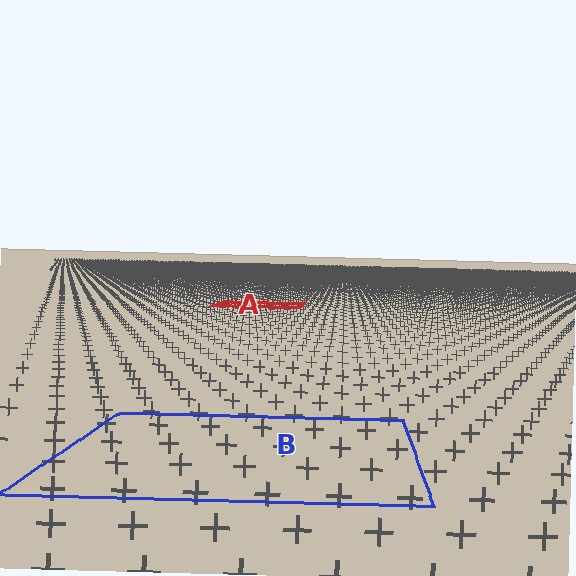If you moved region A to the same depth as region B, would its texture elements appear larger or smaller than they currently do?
They would appear larger. At a closer depth, the same texture elements are projected at a bigger on-screen size.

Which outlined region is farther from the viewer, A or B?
Region A is farther from the viewer — the texture elements inside it appear smaller and more densely packed.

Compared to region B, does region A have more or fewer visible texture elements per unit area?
Region A has more texture elements per unit area — they are packed more densely because it is farther away.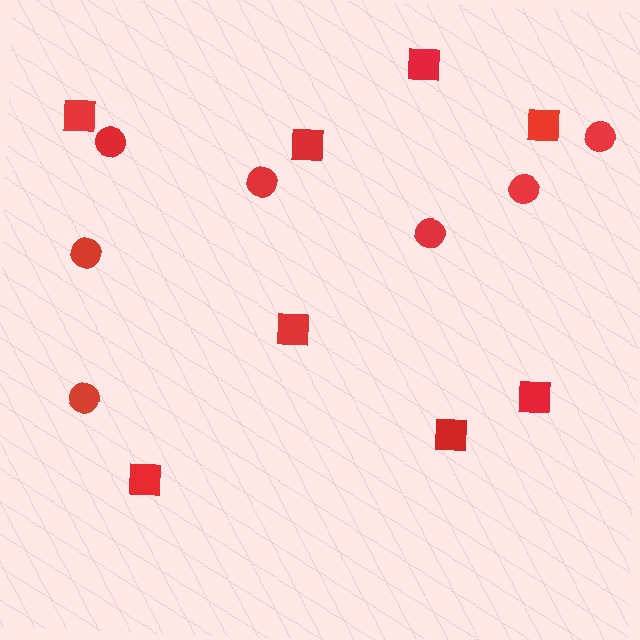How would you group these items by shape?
There are 2 groups: one group of circles (7) and one group of squares (8).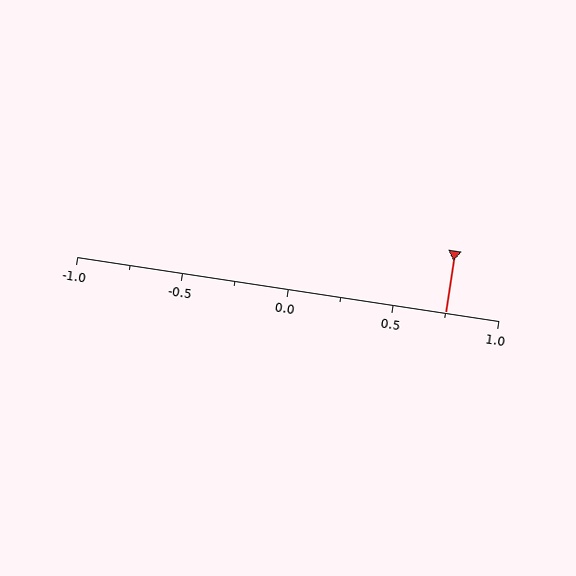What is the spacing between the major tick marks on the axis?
The major ticks are spaced 0.5 apart.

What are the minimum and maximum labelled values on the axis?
The axis runs from -1.0 to 1.0.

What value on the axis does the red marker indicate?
The marker indicates approximately 0.75.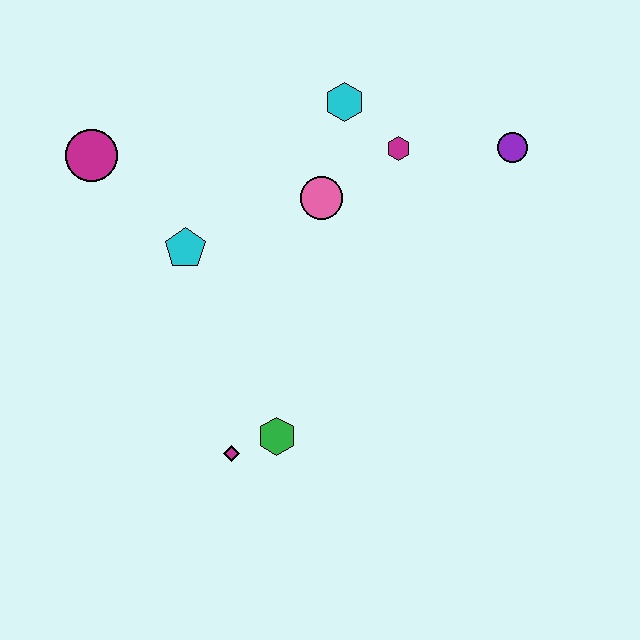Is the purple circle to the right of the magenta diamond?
Yes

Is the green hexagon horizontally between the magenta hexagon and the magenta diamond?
Yes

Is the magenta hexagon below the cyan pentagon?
No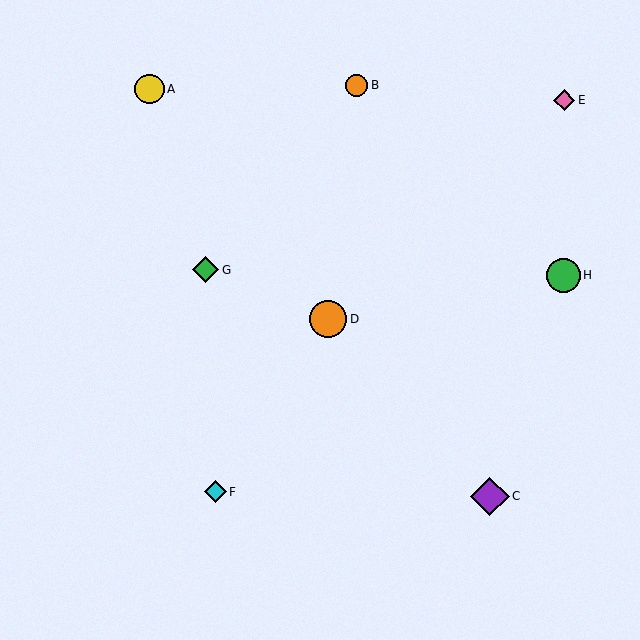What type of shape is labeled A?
Shape A is a yellow circle.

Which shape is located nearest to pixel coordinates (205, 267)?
The green diamond (labeled G) at (206, 270) is nearest to that location.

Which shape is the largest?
The purple diamond (labeled C) is the largest.